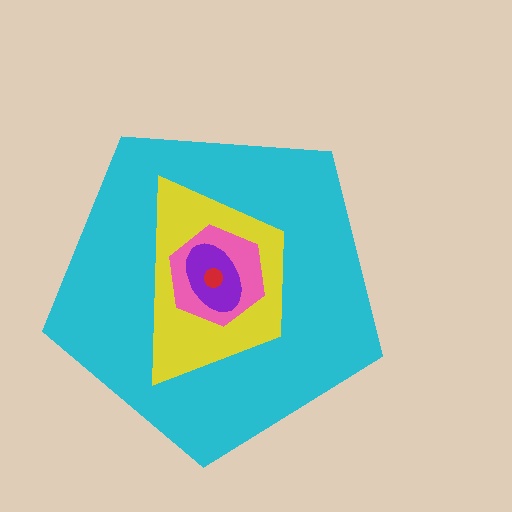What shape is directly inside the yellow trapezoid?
The pink hexagon.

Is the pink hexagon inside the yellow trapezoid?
Yes.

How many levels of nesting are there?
5.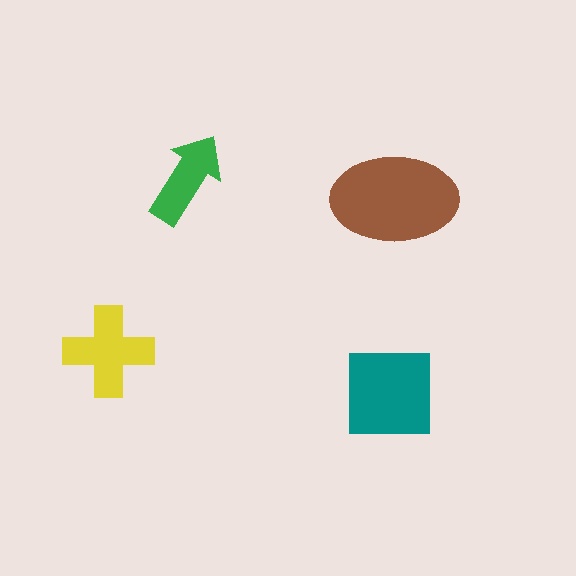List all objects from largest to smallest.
The brown ellipse, the teal square, the yellow cross, the green arrow.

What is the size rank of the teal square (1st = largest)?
2nd.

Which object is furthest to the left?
The yellow cross is leftmost.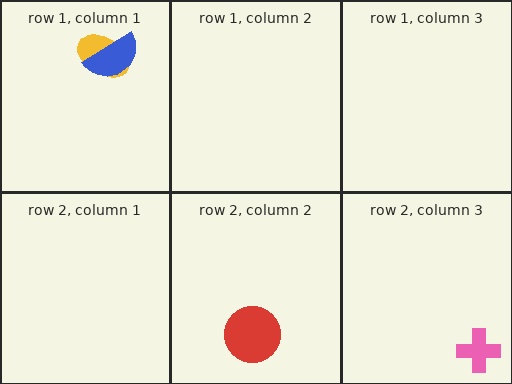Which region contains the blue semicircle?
The row 1, column 1 region.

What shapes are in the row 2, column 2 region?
The red circle.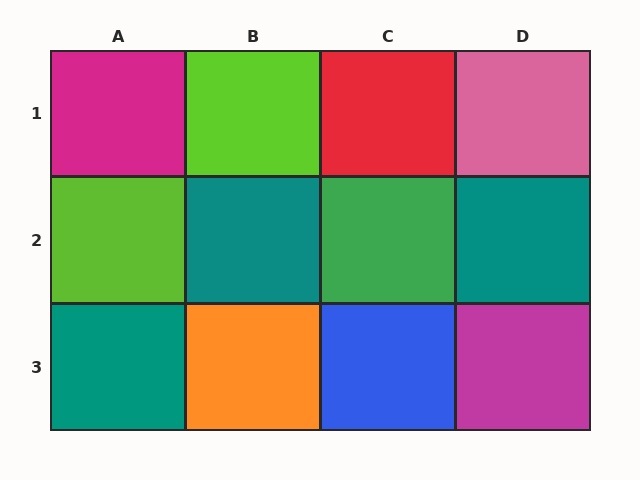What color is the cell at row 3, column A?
Teal.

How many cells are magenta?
2 cells are magenta.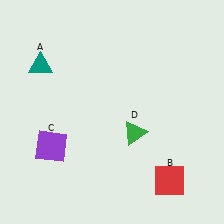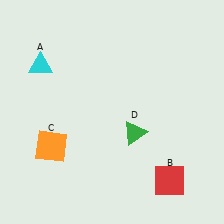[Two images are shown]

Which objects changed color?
A changed from teal to cyan. C changed from purple to orange.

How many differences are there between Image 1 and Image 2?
There are 2 differences between the two images.